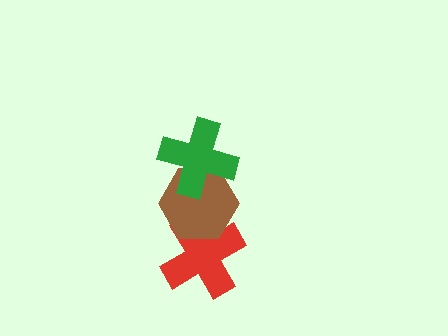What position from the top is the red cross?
The red cross is 3rd from the top.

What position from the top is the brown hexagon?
The brown hexagon is 2nd from the top.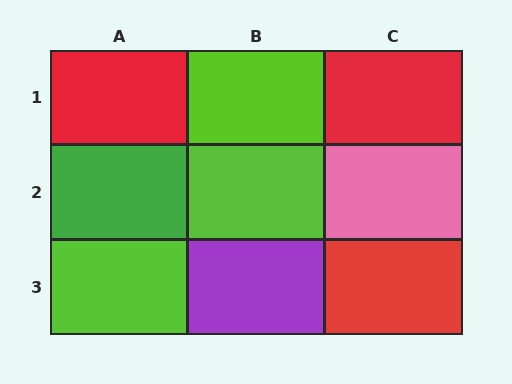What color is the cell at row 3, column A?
Lime.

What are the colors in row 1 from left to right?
Red, lime, red.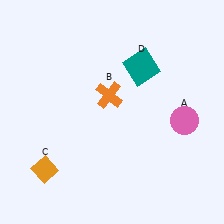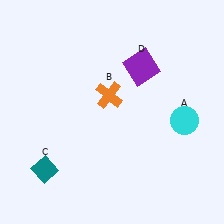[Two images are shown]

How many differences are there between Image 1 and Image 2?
There are 3 differences between the two images.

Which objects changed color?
A changed from pink to cyan. C changed from orange to teal. D changed from teal to purple.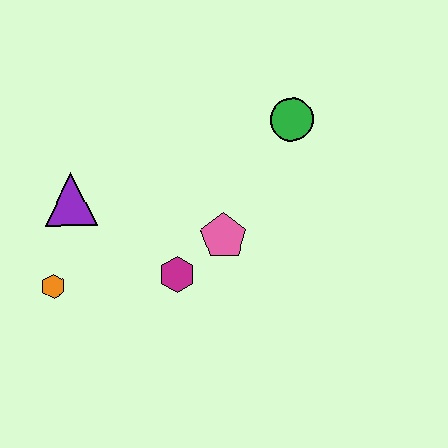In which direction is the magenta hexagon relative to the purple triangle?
The magenta hexagon is to the right of the purple triangle.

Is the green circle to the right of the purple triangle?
Yes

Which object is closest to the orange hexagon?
The purple triangle is closest to the orange hexagon.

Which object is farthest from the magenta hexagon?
The green circle is farthest from the magenta hexagon.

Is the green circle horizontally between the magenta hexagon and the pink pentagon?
No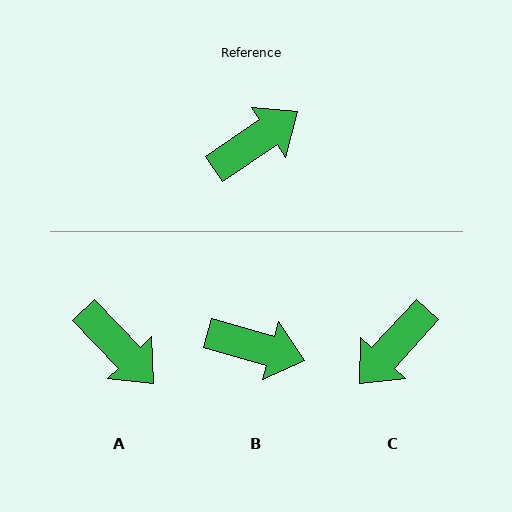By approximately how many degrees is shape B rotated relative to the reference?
Approximately 50 degrees clockwise.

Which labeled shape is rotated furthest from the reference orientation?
C, about 167 degrees away.